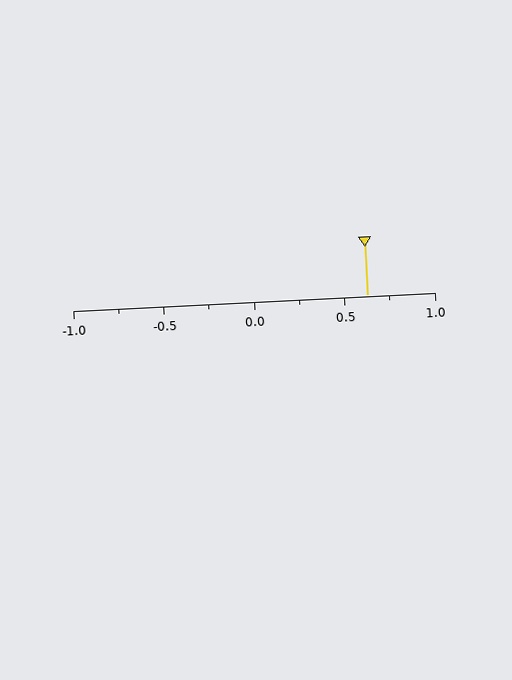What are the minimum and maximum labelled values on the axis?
The axis runs from -1.0 to 1.0.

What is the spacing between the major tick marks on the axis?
The major ticks are spaced 0.5 apart.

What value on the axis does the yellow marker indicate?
The marker indicates approximately 0.62.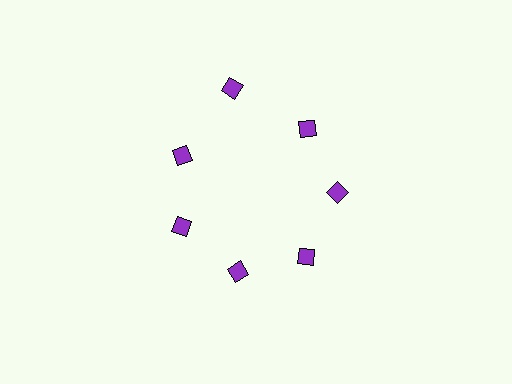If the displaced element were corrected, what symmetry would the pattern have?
It would have 7-fold rotational symmetry — the pattern would map onto itself every 51 degrees.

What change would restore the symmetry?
The symmetry would be restored by moving it inward, back onto the ring so that all 7 diamonds sit at equal angles and equal distance from the center.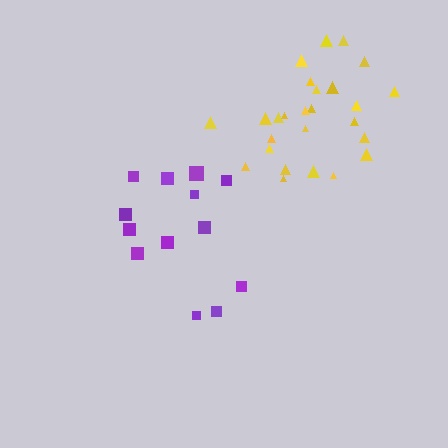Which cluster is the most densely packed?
Yellow.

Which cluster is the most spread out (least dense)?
Purple.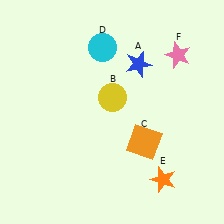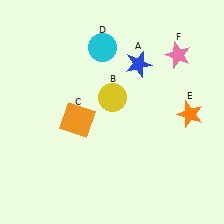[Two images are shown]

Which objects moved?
The objects that moved are: the orange square (C), the orange star (E).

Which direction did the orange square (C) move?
The orange square (C) moved left.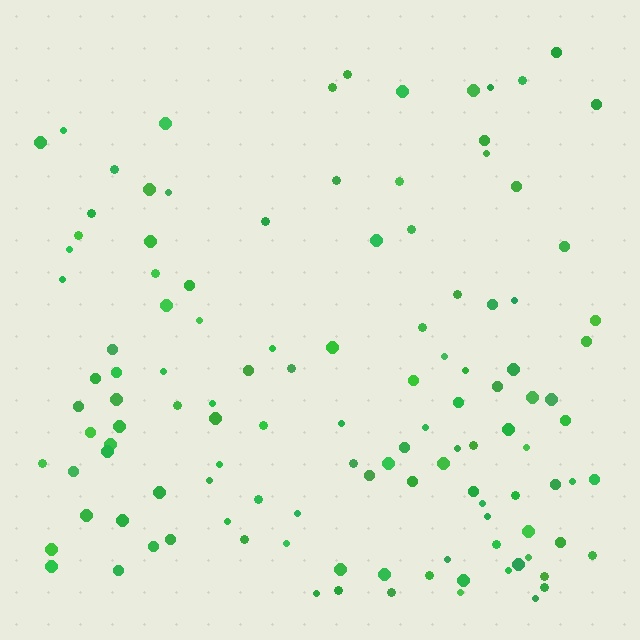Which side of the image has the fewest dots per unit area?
The top.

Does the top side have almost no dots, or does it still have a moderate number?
Still a moderate number, just noticeably fewer than the bottom.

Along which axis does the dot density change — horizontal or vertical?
Vertical.